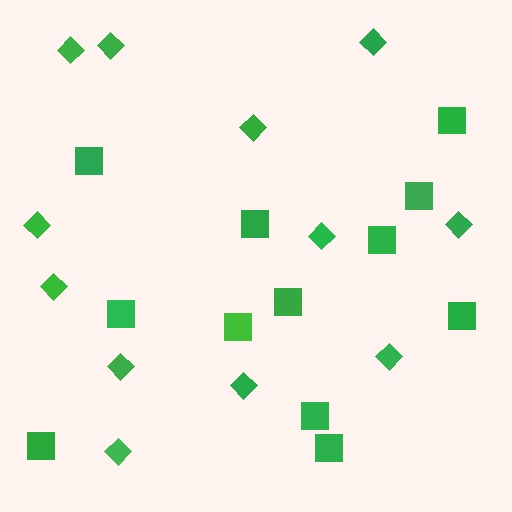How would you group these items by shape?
There are 2 groups: one group of squares (12) and one group of diamonds (12).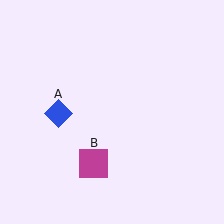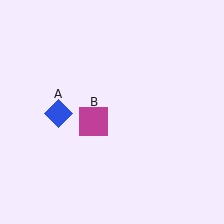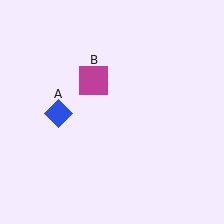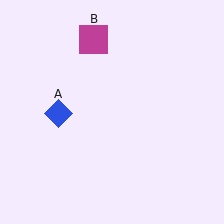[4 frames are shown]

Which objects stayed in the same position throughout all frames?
Blue diamond (object A) remained stationary.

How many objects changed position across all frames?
1 object changed position: magenta square (object B).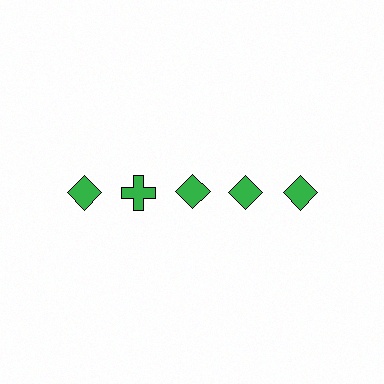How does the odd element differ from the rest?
It has a different shape: cross instead of diamond.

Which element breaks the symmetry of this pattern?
The green cross in the top row, second from left column breaks the symmetry. All other shapes are green diamonds.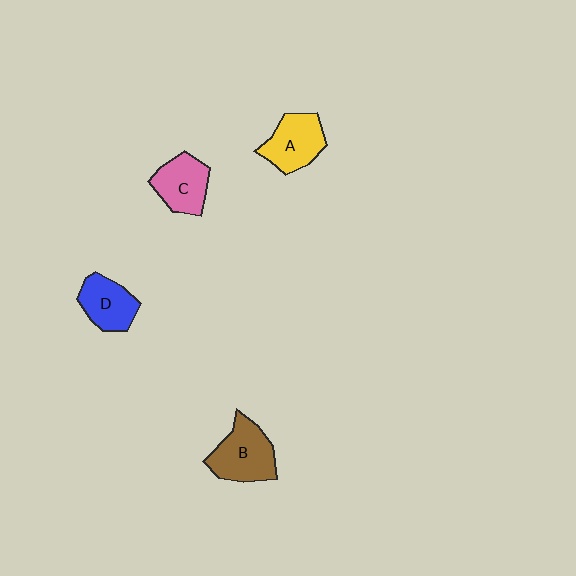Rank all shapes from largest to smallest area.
From largest to smallest: B (brown), A (yellow), C (pink), D (blue).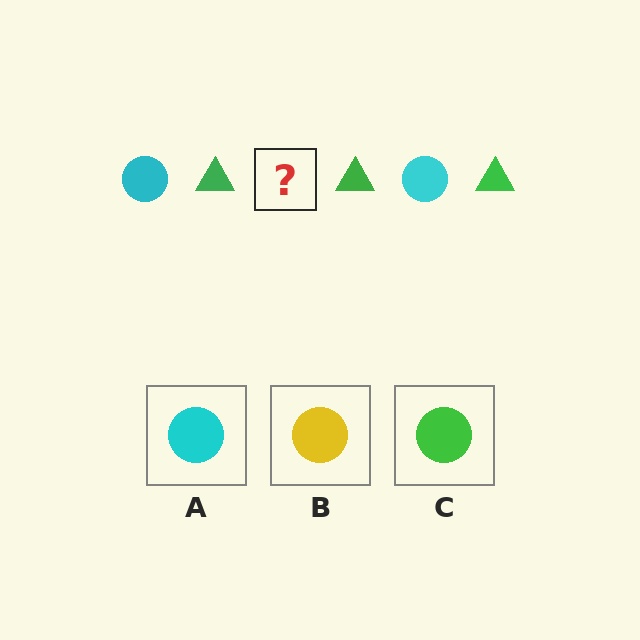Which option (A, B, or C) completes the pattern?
A.